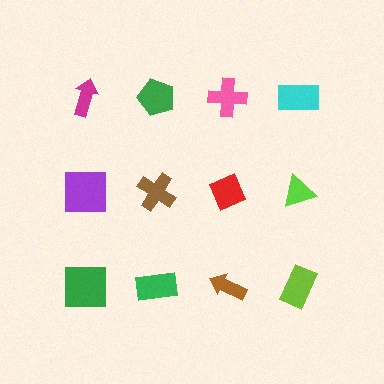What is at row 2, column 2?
A brown cross.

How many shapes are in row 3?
4 shapes.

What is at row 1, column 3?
A pink cross.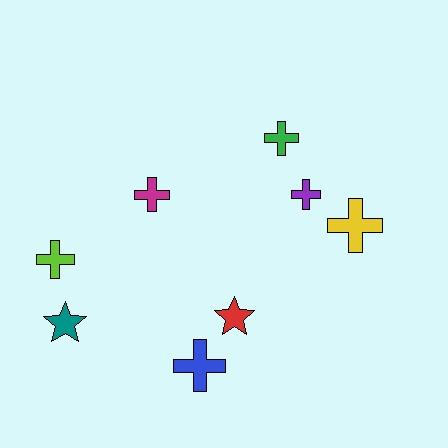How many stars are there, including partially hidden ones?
There are 2 stars.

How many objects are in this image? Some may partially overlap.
There are 8 objects.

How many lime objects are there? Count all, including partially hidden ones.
There is 1 lime object.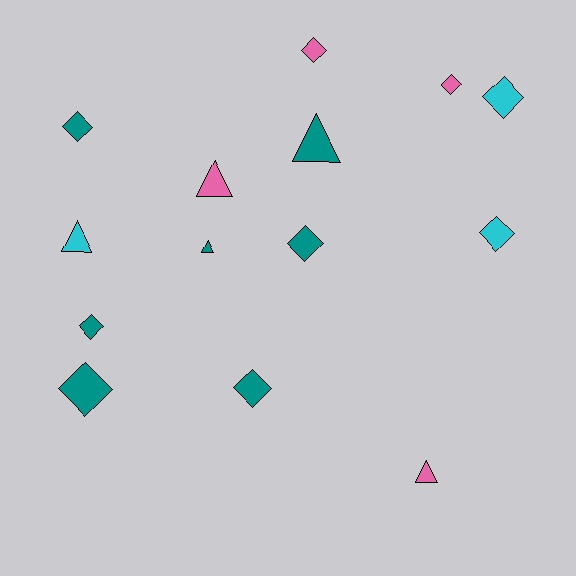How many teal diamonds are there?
There are 5 teal diamonds.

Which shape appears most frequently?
Diamond, with 9 objects.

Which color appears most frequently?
Teal, with 7 objects.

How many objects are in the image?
There are 14 objects.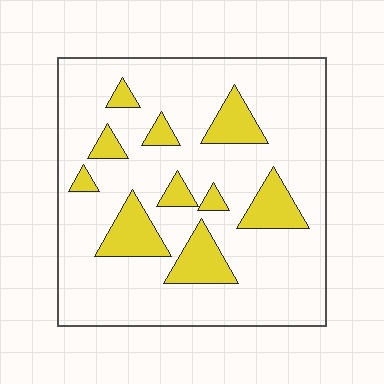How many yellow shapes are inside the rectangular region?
10.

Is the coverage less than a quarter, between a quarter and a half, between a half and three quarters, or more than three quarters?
Less than a quarter.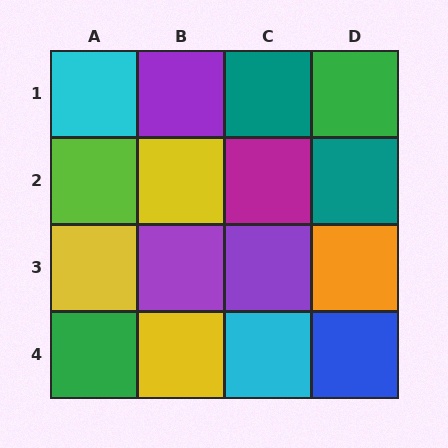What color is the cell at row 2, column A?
Lime.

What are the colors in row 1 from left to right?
Cyan, purple, teal, green.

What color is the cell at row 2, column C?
Magenta.